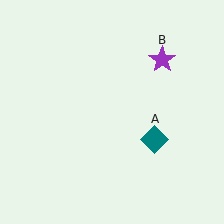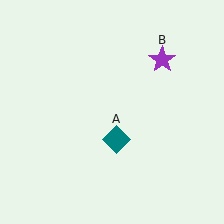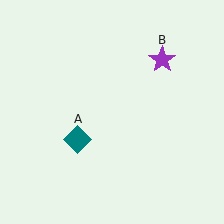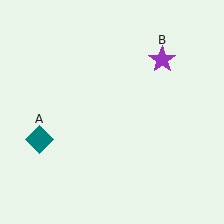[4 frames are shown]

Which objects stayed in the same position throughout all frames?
Purple star (object B) remained stationary.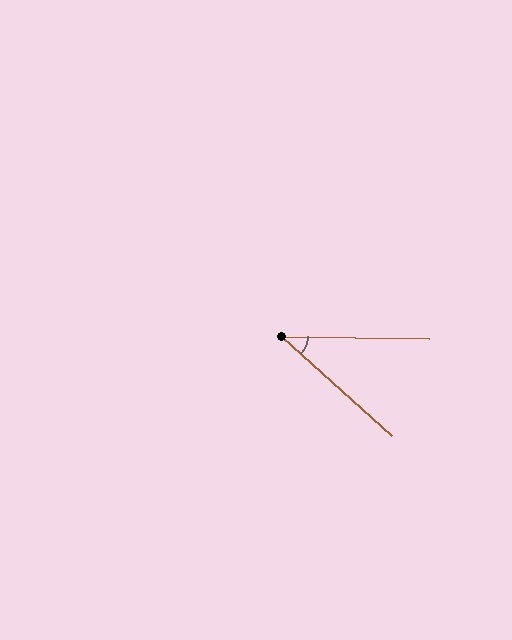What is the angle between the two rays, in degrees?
Approximately 41 degrees.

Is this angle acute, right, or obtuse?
It is acute.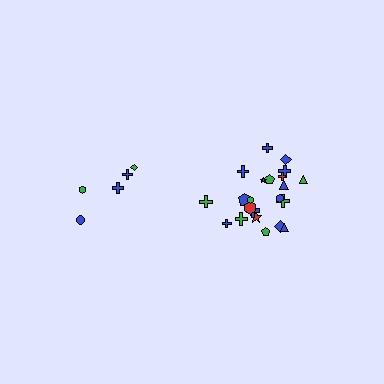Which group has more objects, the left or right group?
The right group.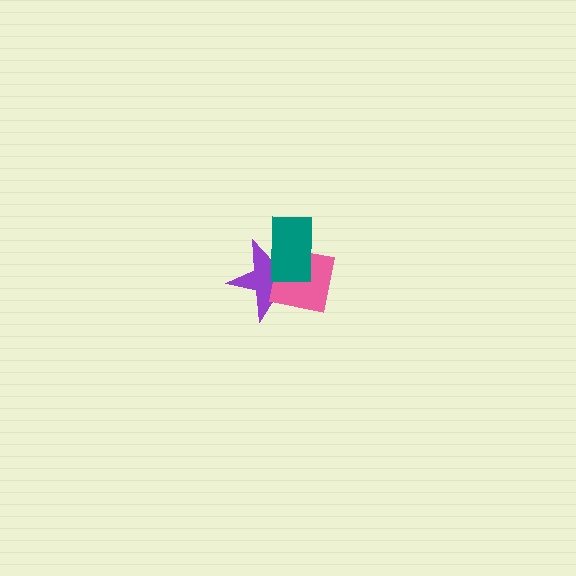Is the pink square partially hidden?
Yes, it is partially covered by another shape.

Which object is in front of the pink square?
The teal rectangle is in front of the pink square.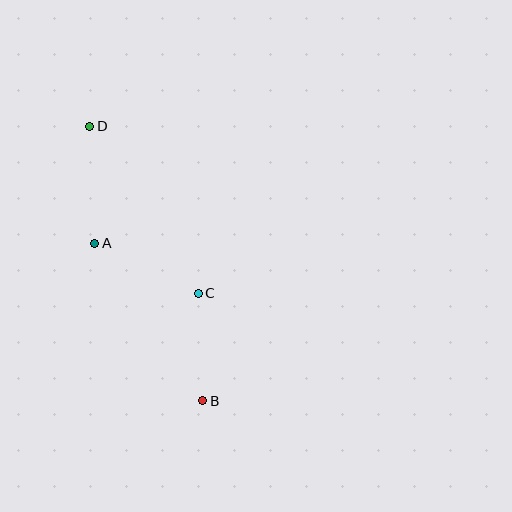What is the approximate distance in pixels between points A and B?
The distance between A and B is approximately 191 pixels.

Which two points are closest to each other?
Points B and C are closest to each other.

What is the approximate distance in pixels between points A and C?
The distance between A and C is approximately 115 pixels.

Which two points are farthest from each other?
Points B and D are farthest from each other.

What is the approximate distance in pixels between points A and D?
The distance between A and D is approximately 117 pixels.